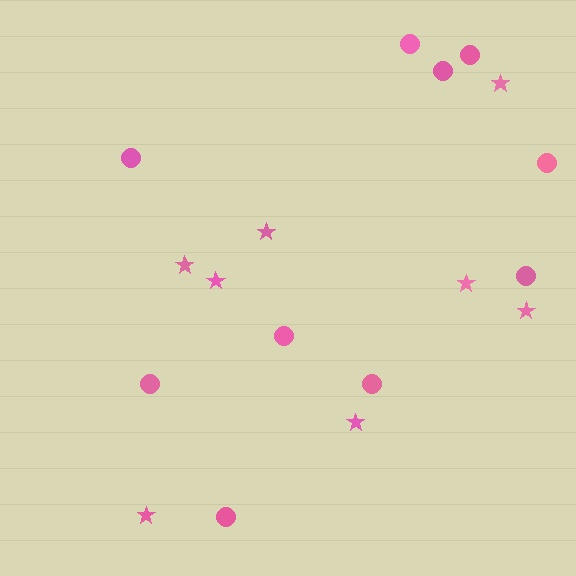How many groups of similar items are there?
There are 2 groups: one group of stars (8) and one group of circles (10).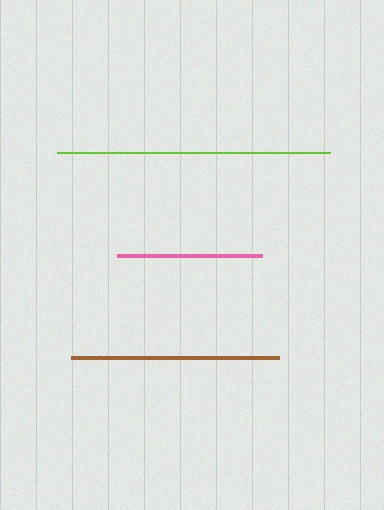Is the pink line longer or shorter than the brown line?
The brown line is longer than the pink line.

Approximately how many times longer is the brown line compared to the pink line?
The brown line is approximately 1.4 times the length of the pink line.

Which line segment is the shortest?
The pink line is the shortest at approximately 145 pixels.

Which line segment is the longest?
The lime line is the longest at approximately 274 pixels.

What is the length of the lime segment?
The lime segment is approximately 274 pixels long.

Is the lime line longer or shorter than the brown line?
The lime line is longer than the brown line.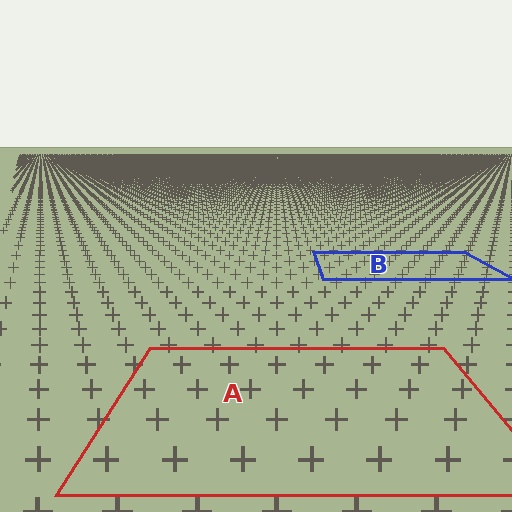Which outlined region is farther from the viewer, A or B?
Region B is farther from the viewer — the texture elements inside it appear smaller and more densely packed.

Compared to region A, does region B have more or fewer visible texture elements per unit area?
Region B has more texture elements per unit area — they are packed more densely because it is farther away.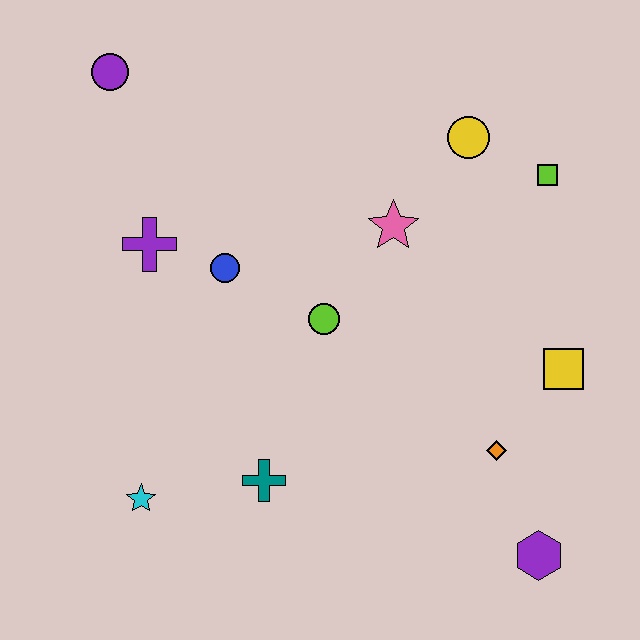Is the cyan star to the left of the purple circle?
No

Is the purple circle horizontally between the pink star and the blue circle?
No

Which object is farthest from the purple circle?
The purple hexagon is farthest from the purple circle.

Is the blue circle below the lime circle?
No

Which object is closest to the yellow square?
The orange diamond is closest to the yellow square.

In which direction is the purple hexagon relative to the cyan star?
The purple hexagon is to the right of the cyan star.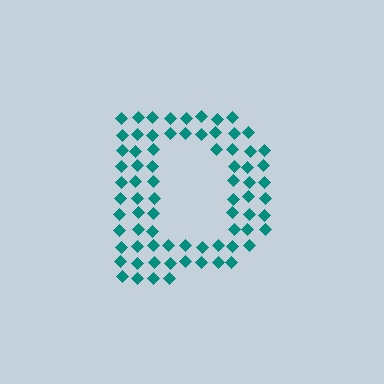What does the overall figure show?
The overall figure shows the letter D.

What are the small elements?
The small elements are diamonds.